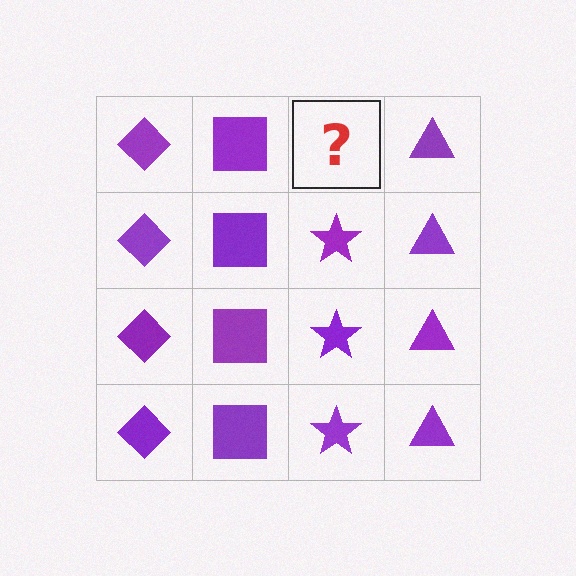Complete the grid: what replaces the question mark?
The question mark should be replaced with a purple star.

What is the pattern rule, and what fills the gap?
The rule is that each column has a consistent shape. The gap should be filled with a purple star.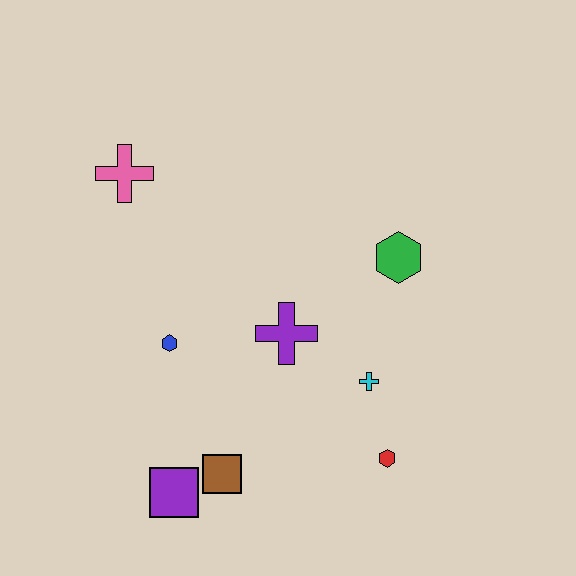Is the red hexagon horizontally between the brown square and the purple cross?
No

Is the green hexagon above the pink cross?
No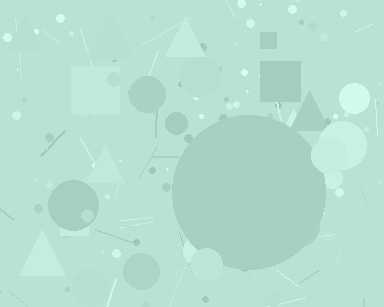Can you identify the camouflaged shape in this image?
The camouflaged shape is a circle.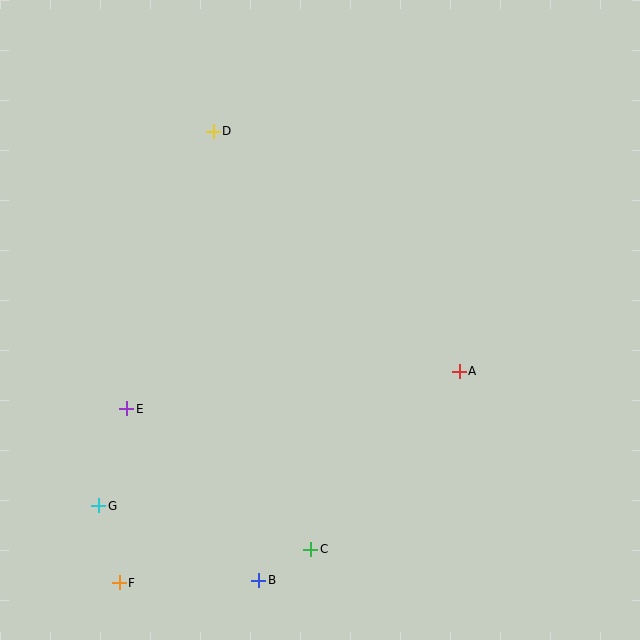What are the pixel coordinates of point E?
Point E is at (127, 409).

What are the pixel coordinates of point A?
Point A is at (459, 371).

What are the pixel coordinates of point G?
Point G is at (99, 506).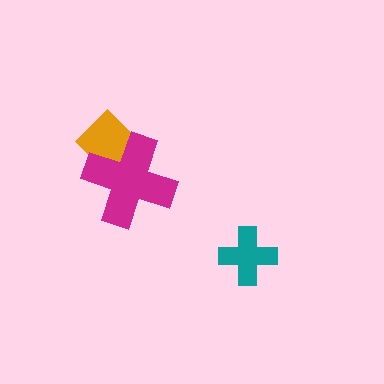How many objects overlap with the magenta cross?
1 object overlaps with the magenta cross.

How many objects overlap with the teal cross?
0 objects overlap with the teal cross.